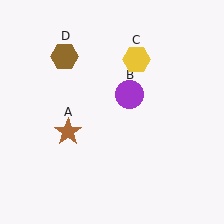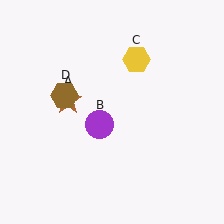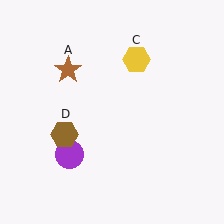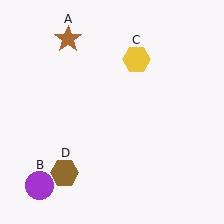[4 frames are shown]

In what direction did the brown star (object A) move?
The brown star (object A) moved up.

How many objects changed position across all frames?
3 objects changed position: brown star (object A), purple circle (object B), brown hexagon (object D).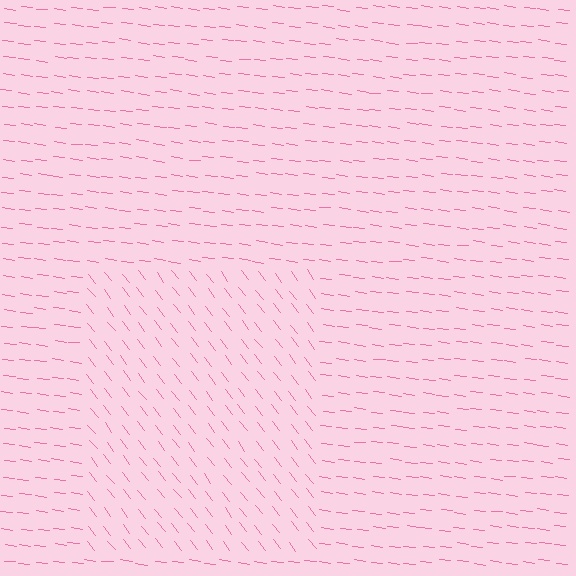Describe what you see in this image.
The image is filled with small pink line segments. A rectangle region in the image has lines oriented differently from the surrounding lines, creating a visible texture boundary.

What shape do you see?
I see a rectangle.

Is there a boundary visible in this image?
Yes, there is a texture boundary formed by a change in line orientation.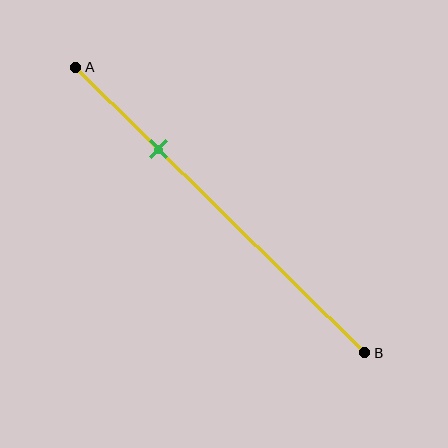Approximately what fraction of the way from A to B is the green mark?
The green mark is approximately 30% of the way from A to B.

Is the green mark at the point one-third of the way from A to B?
No, the mark is at about 30% from A, not at the 33% one-third point.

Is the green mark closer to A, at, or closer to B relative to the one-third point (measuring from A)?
The green mark is closer to point A than the one-third point of segment AB.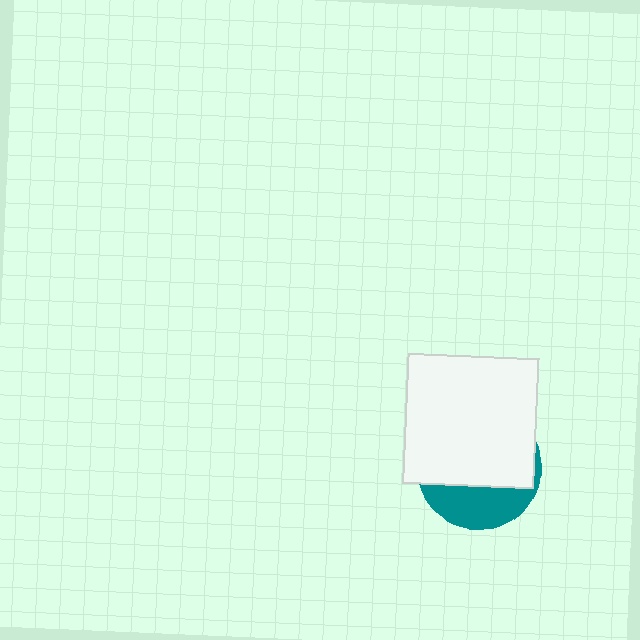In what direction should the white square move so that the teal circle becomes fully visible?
The white square should move up. That is the shortest direction to clear the overlap and leave the teal circle fully visible.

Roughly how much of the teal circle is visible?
A small part of it is visible (roughly 33%).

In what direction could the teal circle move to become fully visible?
The teal circle could move down. That would shift it out from behind the white square entirely.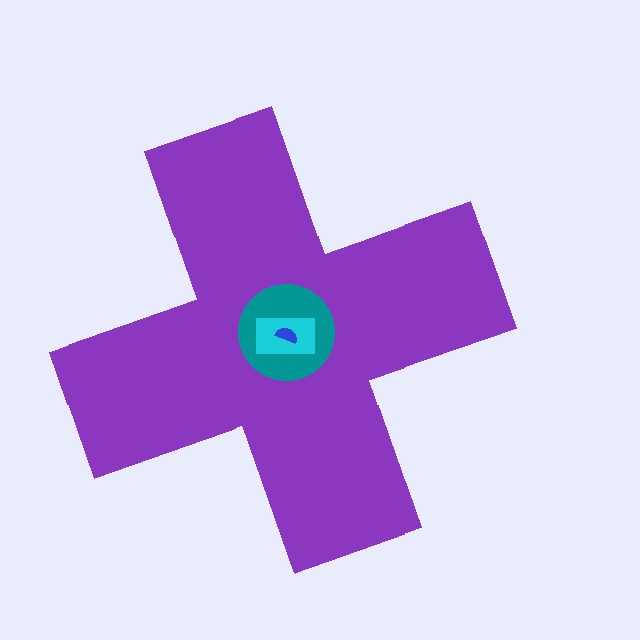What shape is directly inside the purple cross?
The teal circle.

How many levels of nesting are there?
4.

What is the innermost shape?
The blue semicircle.